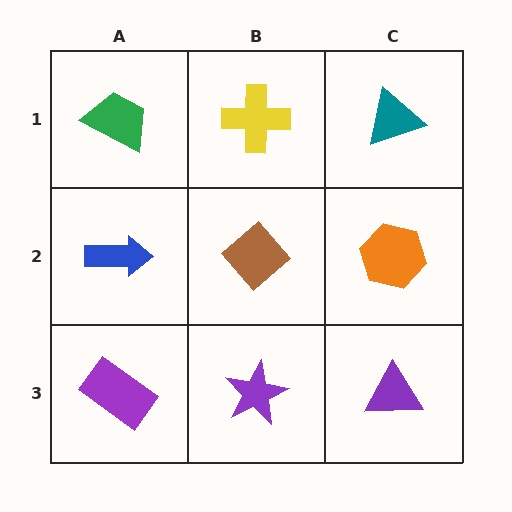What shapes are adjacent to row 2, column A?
A green trapezoid (row 1, column A), a purple rectangle (row 3, column A), a brown diamond (row 2, column B).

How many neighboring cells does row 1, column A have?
2.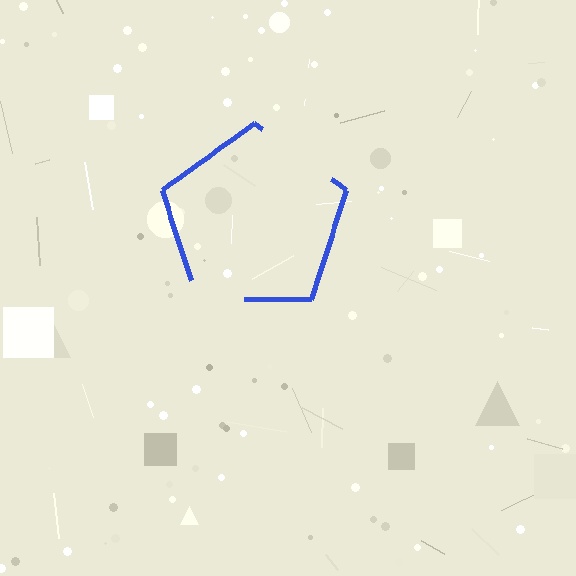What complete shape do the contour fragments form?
The contour fragments form a pentagon.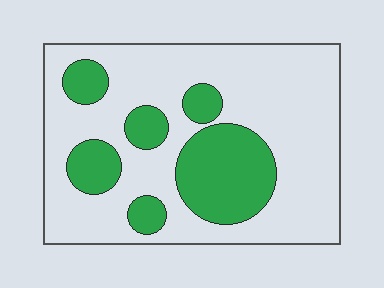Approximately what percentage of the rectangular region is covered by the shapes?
Approximately 25%.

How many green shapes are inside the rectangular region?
6.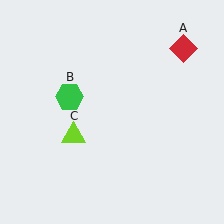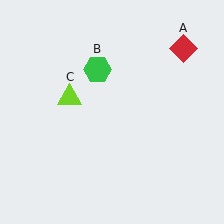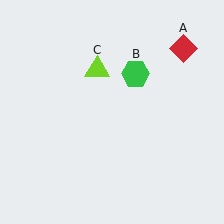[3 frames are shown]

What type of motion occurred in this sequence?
The green hexagon (object B), lime triangle (object C) rotated clockwise around the center of the scene.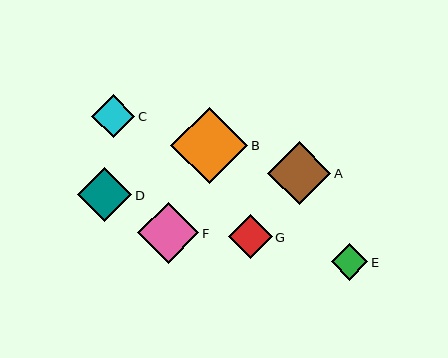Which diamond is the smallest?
Diamond E is the smallest with a size of approximately 37 pixels.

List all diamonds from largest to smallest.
From largest to smallest: B, A, F, D, G, C, E.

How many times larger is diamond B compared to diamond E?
Diamond B is approximately 2.1 times the size of diamond E.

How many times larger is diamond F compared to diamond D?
Diamond F is approximately 1.1 times the size of diamond D.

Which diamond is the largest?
Diamond B is the largest with a size of approximately 77 pixels.